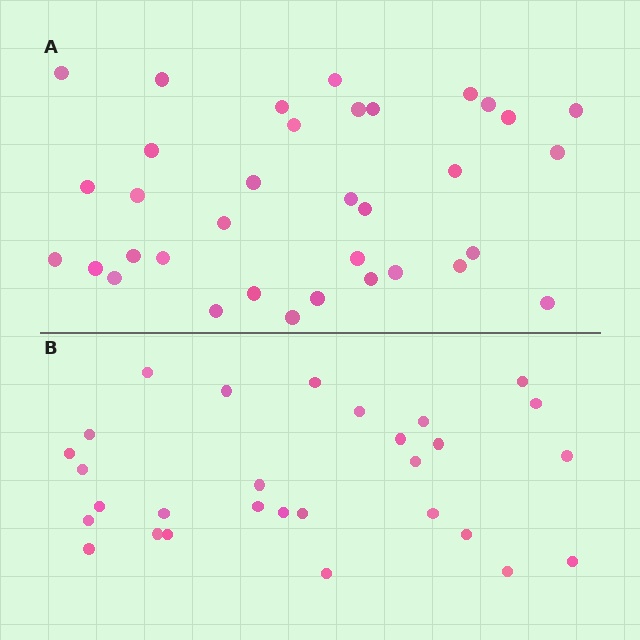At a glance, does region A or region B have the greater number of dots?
Region A (the top region) has more dots.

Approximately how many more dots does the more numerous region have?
Region A has about 6 more dots than region B.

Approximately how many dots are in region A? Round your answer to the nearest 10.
About 40 dots. (The exact count is 35, which rounds to 40.)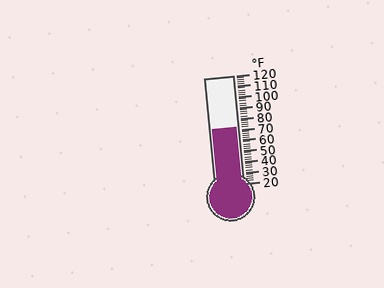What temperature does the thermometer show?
The thermometer shows approximately 72°F.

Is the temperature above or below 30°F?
The temperature is above 30°F.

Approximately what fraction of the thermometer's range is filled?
The thermometer is filled to approximately 50% of its range.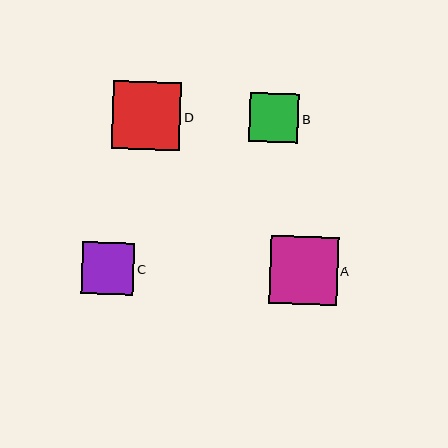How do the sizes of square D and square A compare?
Square D and square A are approximately the same size.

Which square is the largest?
Square D is the largest with a size of approximately 68 pixels.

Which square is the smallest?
Square B is the smallest with a size of approximately 49 pixels.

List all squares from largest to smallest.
From largest to smallest: D, A, C, B.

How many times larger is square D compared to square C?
Square D is approximately 1.3 times the size of square C.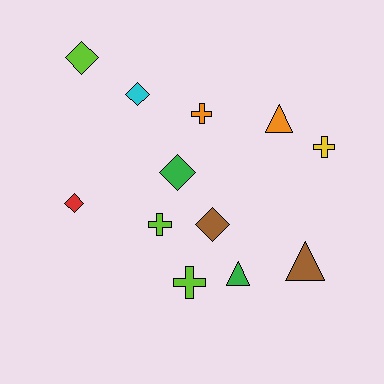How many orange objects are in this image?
There are 2 orange objects.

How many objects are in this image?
There are 12 objects.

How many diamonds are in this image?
There are 5 diamonds.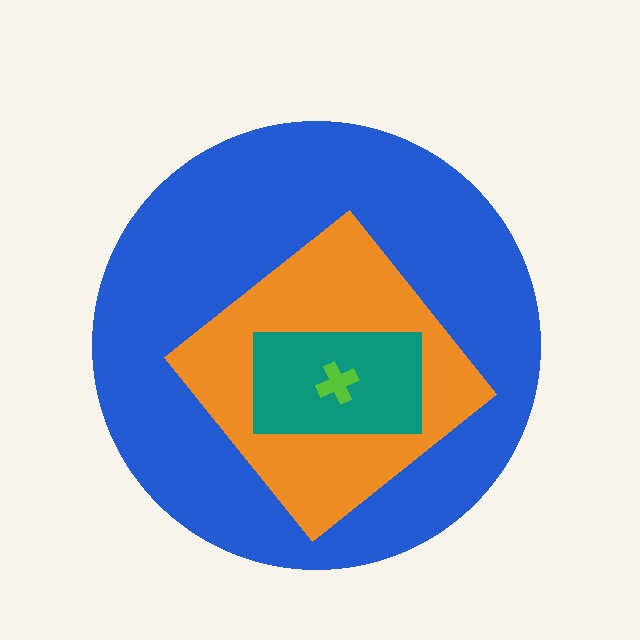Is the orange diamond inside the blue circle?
Yes.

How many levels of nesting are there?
4.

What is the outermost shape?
The blue circle.